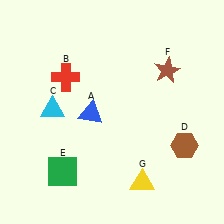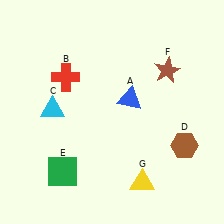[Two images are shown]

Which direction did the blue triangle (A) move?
The blue triangle (A) moved right.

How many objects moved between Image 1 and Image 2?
1 object moved between the two images.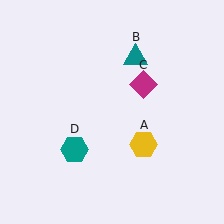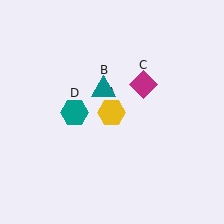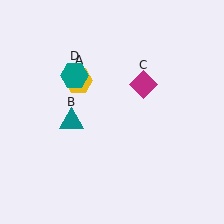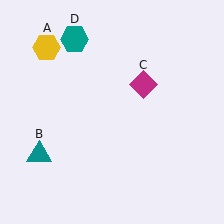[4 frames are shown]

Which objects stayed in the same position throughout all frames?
Magenta diamond (object C) remained stationary.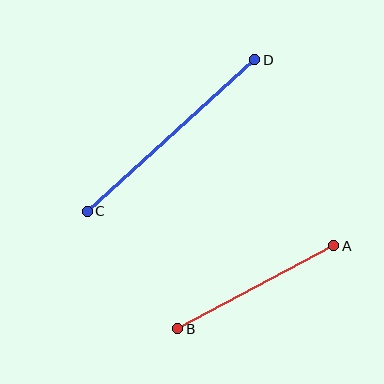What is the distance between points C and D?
The distance is approximately 226 pixels.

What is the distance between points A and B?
The distance is approximately 177 pixels.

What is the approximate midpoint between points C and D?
The midpoint is at approximately (171, 136) pixels.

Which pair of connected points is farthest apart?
Points C and D are farthest apart.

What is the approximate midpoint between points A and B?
The midpoint is at approximately (256, 287) pixels.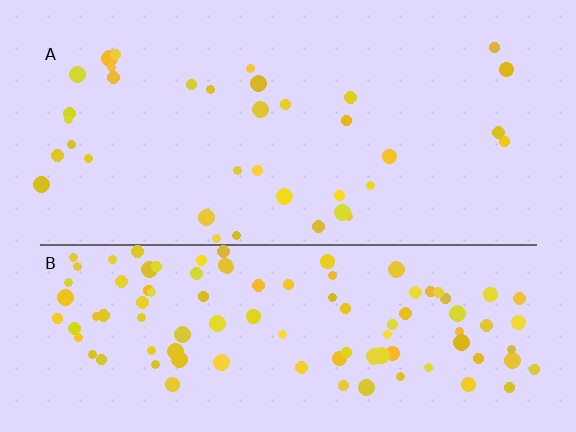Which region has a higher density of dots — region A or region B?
B (the bottom).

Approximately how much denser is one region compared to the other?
Approximately 2.9× — region B over region A.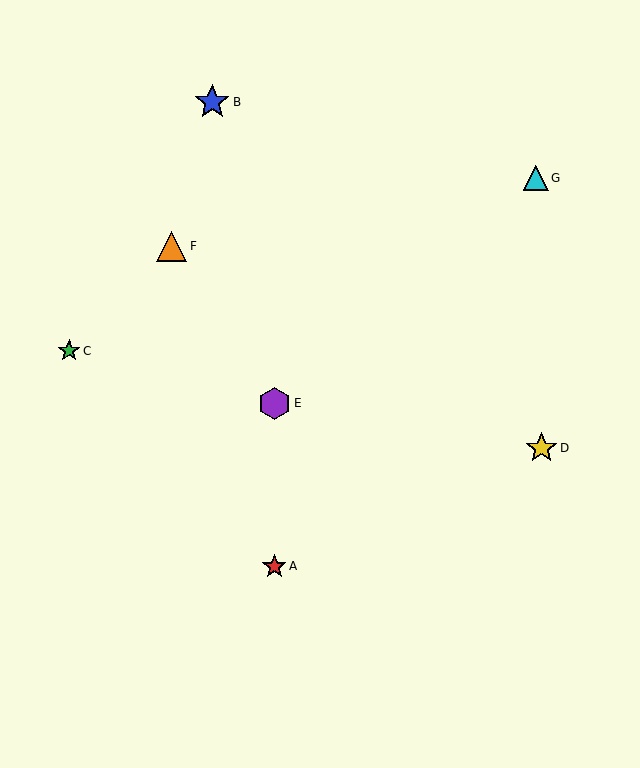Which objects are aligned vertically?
Objects A, E are aligned vertically.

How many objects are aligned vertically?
2 objects (A, E) are aligned vertically.